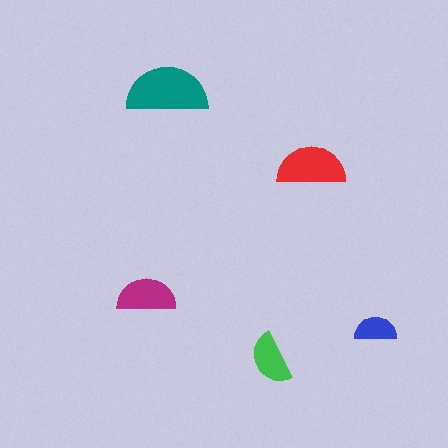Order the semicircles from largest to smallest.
the teal one, the red one, the magenta one, the green one, the blue one.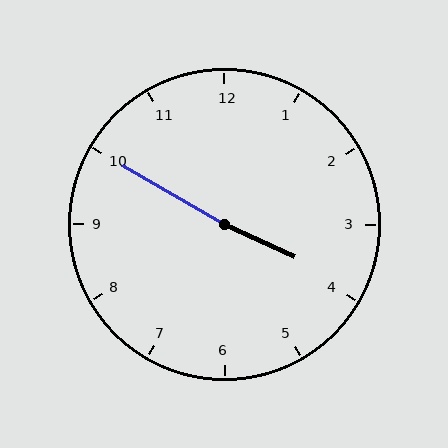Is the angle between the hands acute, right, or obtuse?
It is obtuse.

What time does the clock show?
3:50.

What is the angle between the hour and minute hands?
Approximately 175 degrees.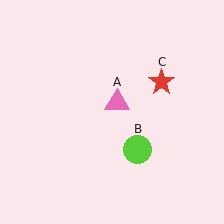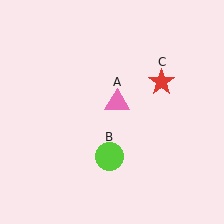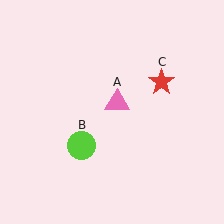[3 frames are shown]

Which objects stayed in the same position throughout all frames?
Pink triangle (object A) and red star (object C) remained stationary.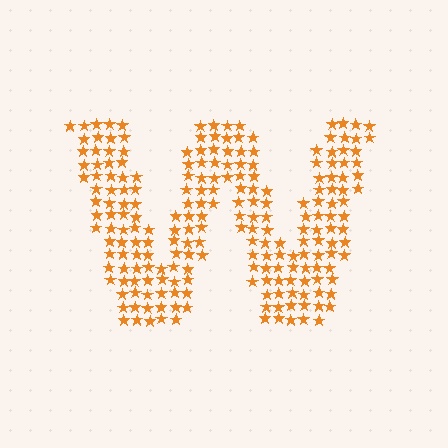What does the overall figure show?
The overall figure shows the letter W.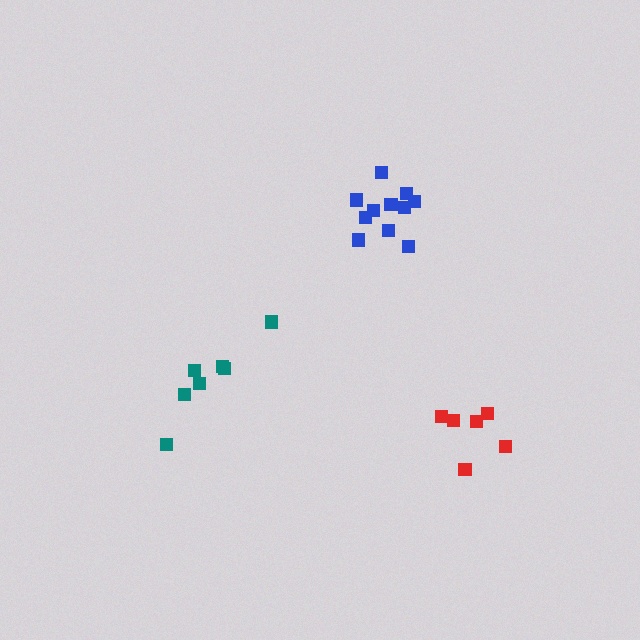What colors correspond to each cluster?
The clusters are colored: blue, red, teal.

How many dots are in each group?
Group 1: 11 dots, Group 2: 6 dots, Group 3: 7 dots (24 total).